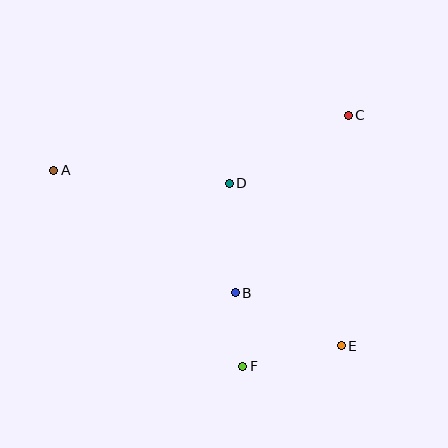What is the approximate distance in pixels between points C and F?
The distance between C and F is approximately 272 pixels.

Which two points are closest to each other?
Points B and F are closest to each other.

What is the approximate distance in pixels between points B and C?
The distance between B and C is approximately 210 pixels.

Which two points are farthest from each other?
Points A and E are farthest from each other.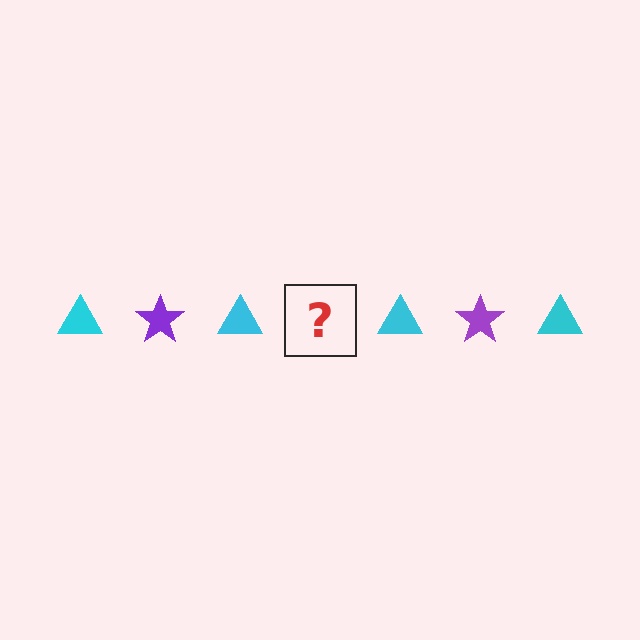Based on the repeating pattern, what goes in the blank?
The blank should be a purple star.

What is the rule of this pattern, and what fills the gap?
The rule is that the pattern alternates between cyan triangle and purple star. The gap should be filled with a purple star.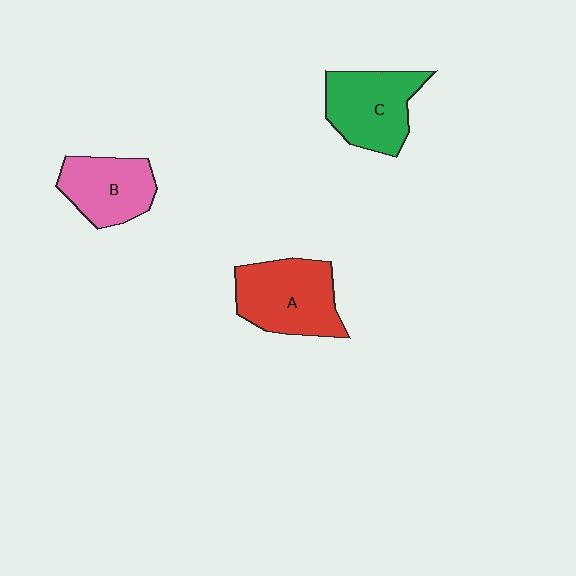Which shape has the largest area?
Shape A (red).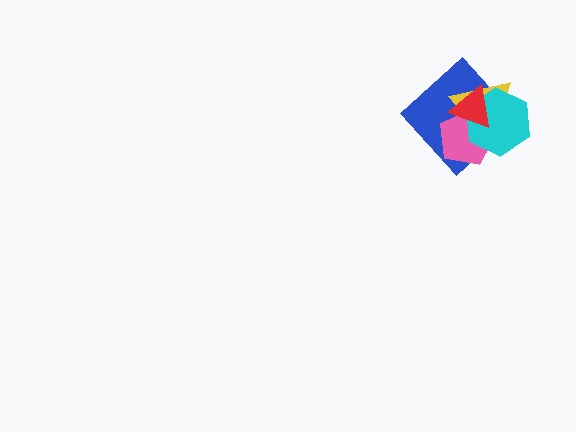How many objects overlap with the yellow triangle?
4 objects overlap with the yellow triangle.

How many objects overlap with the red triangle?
4 objects overlap with the red triangle.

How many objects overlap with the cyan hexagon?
4 objects overlap with the cyan hexagon.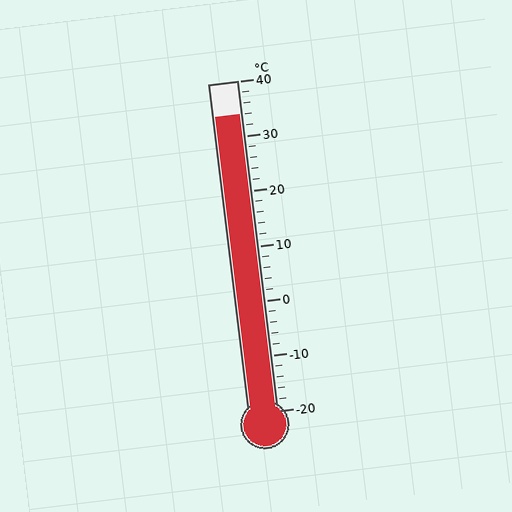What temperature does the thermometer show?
The thermometer shows approximately 34°C.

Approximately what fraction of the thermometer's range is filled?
The thermometer is filled to approximately 90% of its range.